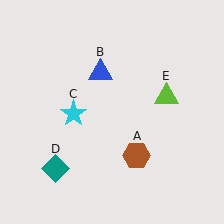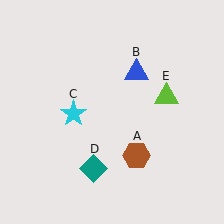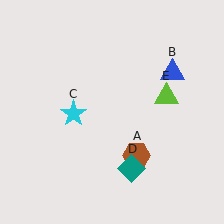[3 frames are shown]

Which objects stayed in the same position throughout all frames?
Brown hexagon (object A) and cyan star (object C) and lime triangle (object E) remained stationary.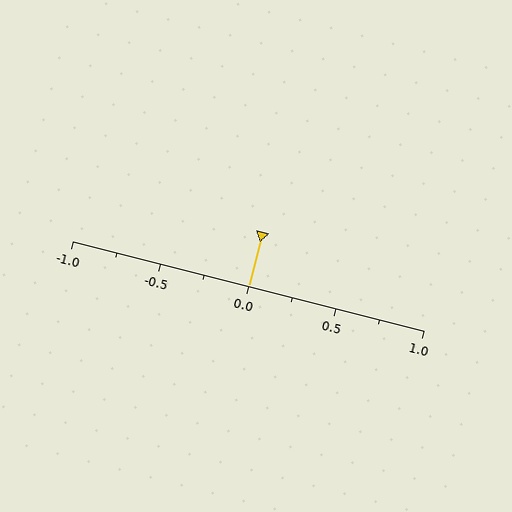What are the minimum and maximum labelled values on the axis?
The axis runs from -1.0 to 1.0.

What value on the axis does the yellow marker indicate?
The marker indicates approximately 0.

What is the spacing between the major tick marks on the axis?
The major ticks are spaced 0.5 apart.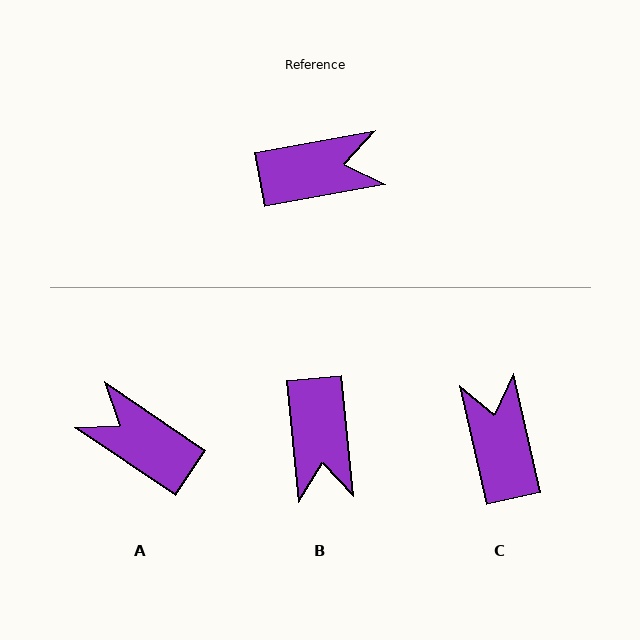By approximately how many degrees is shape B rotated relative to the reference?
Approximately 94 degrees clockwise.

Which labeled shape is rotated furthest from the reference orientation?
A, about 135 degrees away.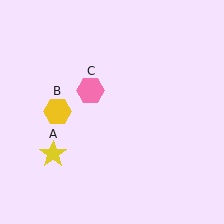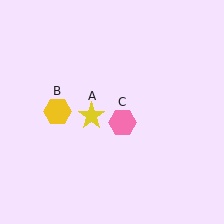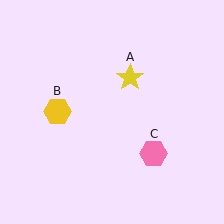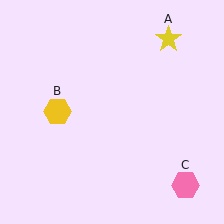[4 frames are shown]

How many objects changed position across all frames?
2 objects changed position: yellow star (object A), pink hexagon (object C).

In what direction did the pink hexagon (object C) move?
The pink hexagon (object C) moved down and to the right.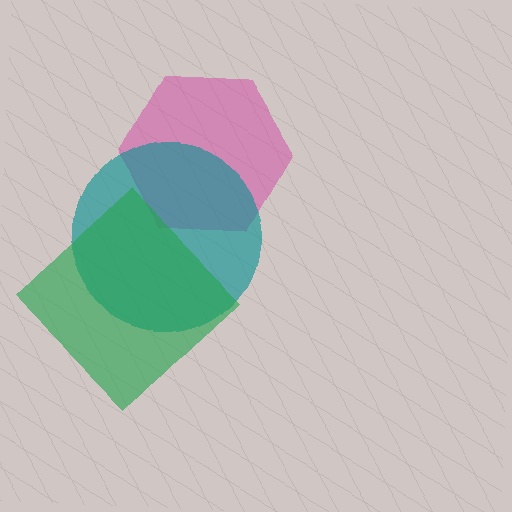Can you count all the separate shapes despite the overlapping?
Yes, there are 3 separate shapes.